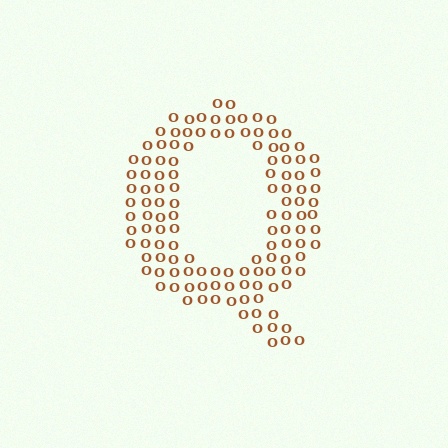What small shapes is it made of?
It is made of small letter O's.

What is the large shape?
The large shape is the letter Q.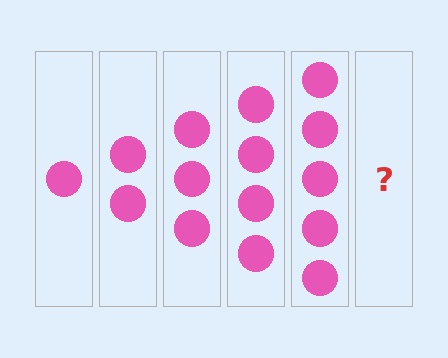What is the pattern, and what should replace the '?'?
The pattern is that each step adds one more circle. The '?' should be 6 circles.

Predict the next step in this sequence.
The next step is 6 circles.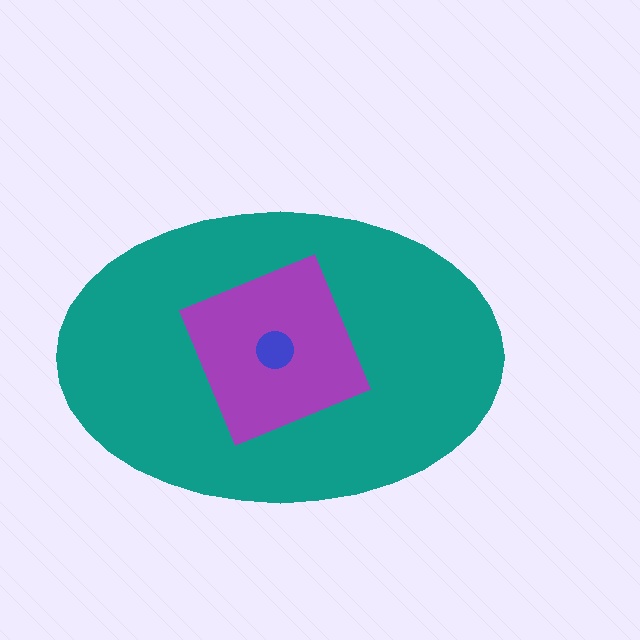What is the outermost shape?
The teal ellipse.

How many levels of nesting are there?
3.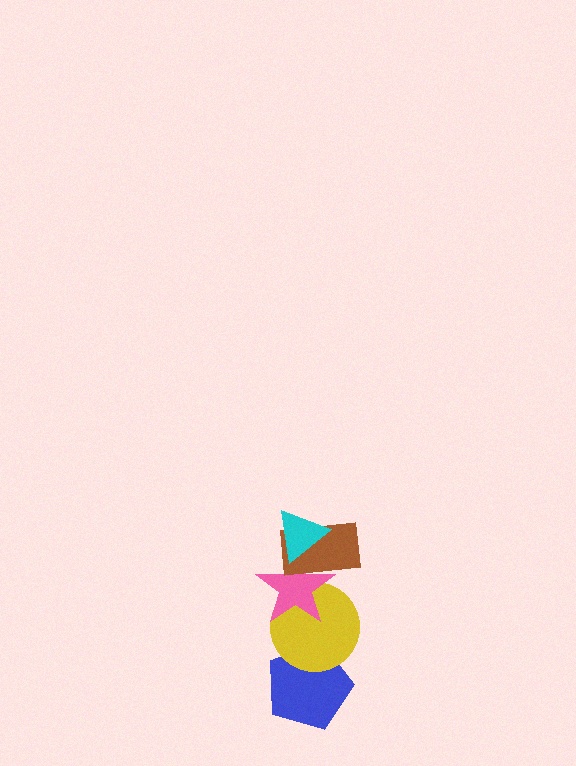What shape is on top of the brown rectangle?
The cyan triangle is on top of the brown rectangle.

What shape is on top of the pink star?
The brown rectangle is on top of the pink star.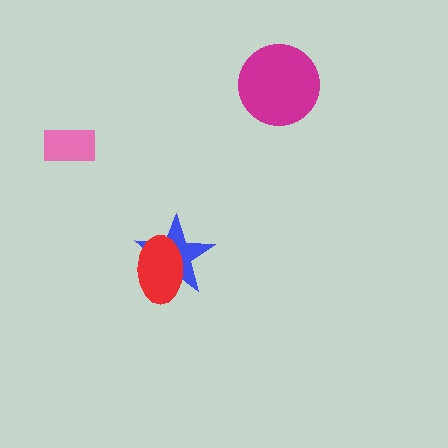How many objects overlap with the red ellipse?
1 object overlaps with the red ellipse.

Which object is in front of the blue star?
The red ellipse is in front of the blue star.